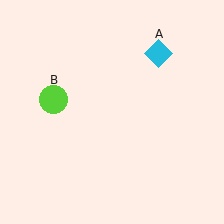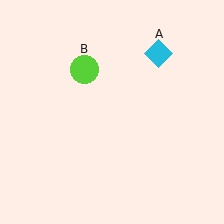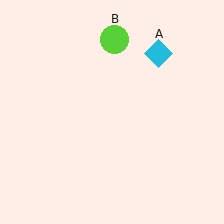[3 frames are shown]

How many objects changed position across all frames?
1 object changed position: lime circle (object B).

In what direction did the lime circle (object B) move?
The lime circle (object B) moved up and to the right.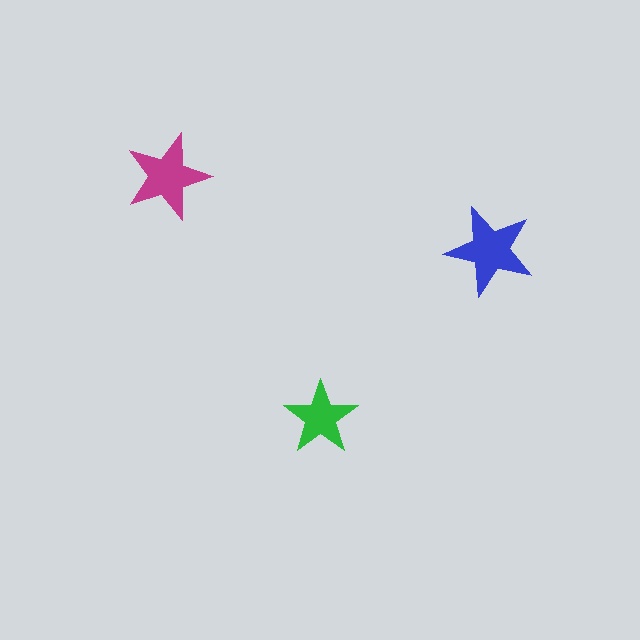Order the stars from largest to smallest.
the blue one, the magenta one, the green one.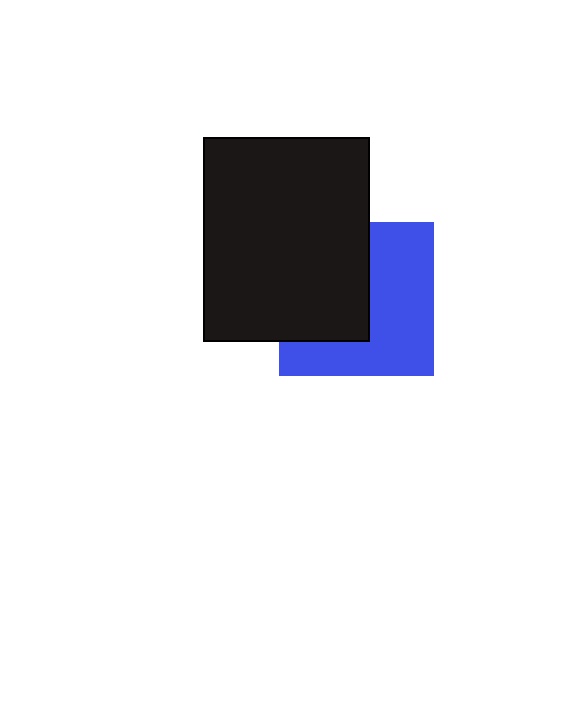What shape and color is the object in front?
The object in front is a black rectangle.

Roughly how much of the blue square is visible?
About half of it is visible (roughly 54%).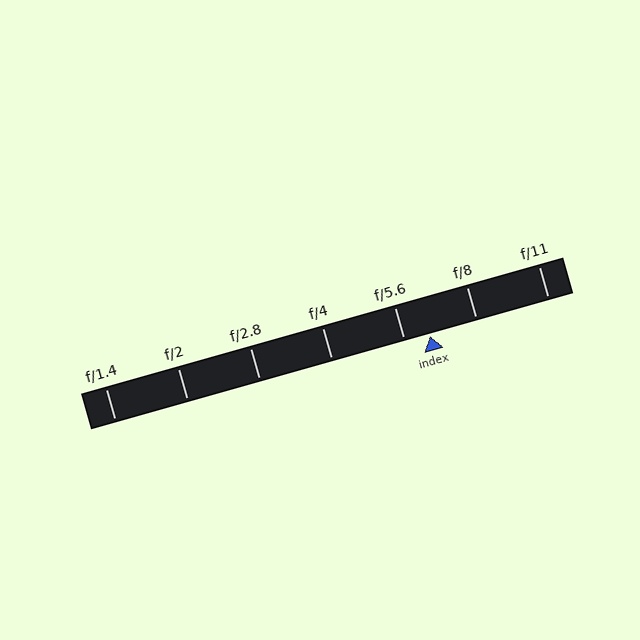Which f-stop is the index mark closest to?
The index mark is closest to f/5.6.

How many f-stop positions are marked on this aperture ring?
There are 7 f-stop positions marked.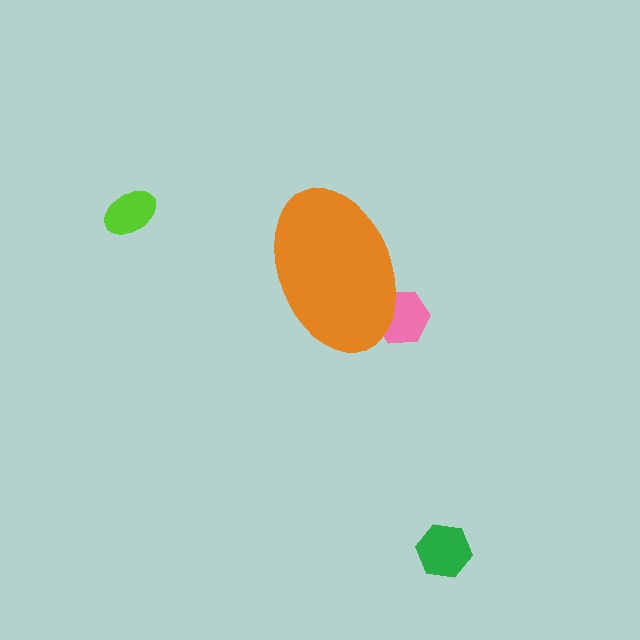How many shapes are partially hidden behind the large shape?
1 shape is partially hidden.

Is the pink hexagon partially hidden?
Yes, the pink hexagon is partially hidden behind the orange ellipse.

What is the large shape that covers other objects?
An orange ellipse.